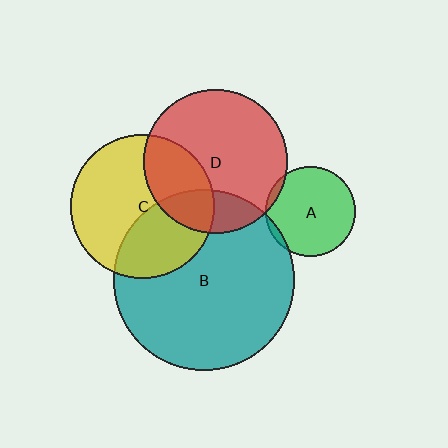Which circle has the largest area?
Circle B (teal).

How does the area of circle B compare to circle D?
Approximately 1.6 times.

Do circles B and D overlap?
Yes.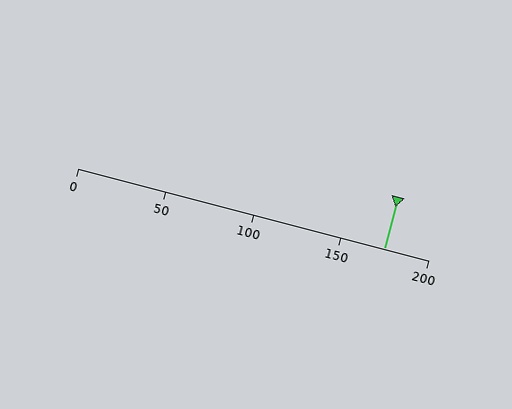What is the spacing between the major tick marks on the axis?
The major ticks are spaced 50 apart.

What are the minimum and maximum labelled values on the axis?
The axis runs from 0 to 200.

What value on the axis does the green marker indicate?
The marker indicates approximately 175.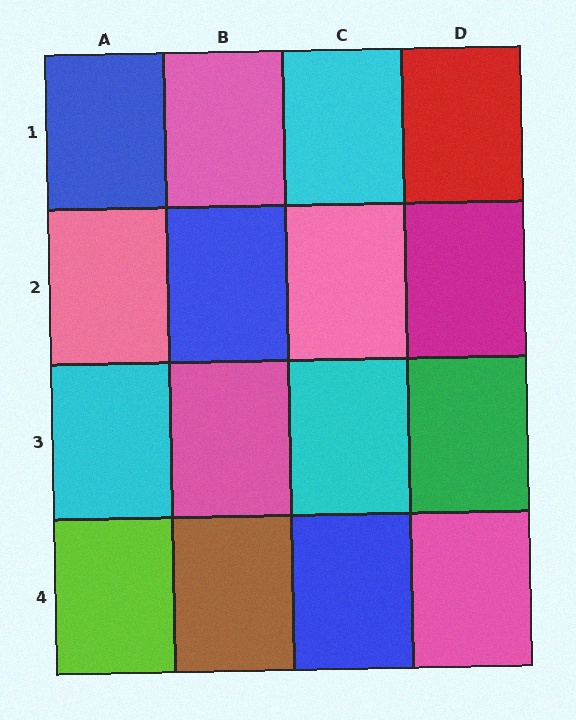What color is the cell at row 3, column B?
Pink.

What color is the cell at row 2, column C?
Pink.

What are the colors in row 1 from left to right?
Blue, pink, cyan, red.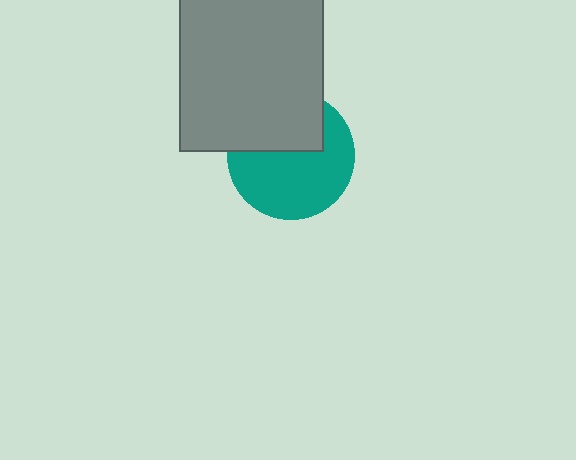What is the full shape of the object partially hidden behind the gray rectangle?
The partially hidden object is a teal circle.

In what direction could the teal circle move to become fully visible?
The teal circle could move down. That would shift it out from behind the gray rectangle entirely.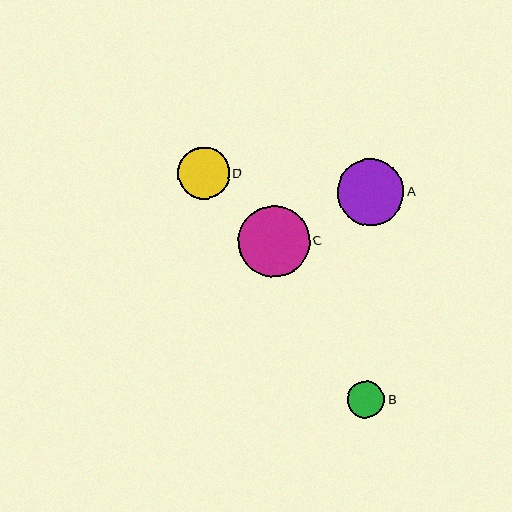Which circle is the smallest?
Circle B is the smallest with a size of approximately 37 pixels.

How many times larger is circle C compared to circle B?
Circle C is approximately 1.9 times the size of circle B.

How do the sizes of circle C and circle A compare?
Circle C and circle A are approximately the same size.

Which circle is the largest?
Circle C is the largest with a size of approximately 72 pixels.